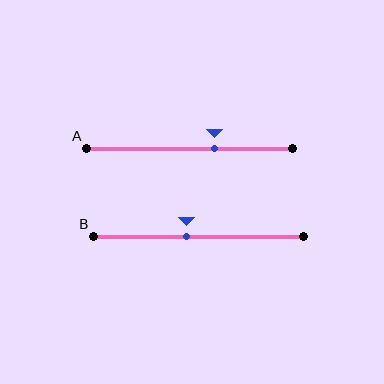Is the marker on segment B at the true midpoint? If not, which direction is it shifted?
No, the marker on segment B is shifted to the left by about 6% of the segment length.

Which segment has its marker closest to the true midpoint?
Segment B has its marker closest to the true midpoint.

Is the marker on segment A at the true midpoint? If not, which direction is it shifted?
No, the marker on segment A is shifted to the right by about 12% of the segment length.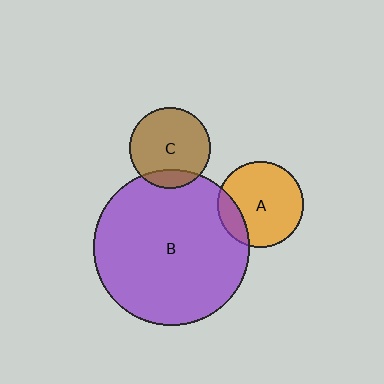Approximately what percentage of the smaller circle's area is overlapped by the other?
Approximately 15%.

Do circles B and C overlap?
Yes.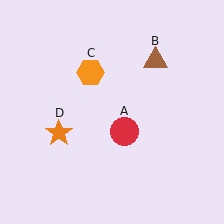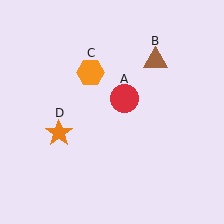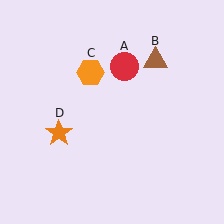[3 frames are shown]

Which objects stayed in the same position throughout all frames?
Brown triangle (object B) and orange hexagon (object C) and orange star (object D) remained stationary.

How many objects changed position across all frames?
1 object changed position: red circle (object A).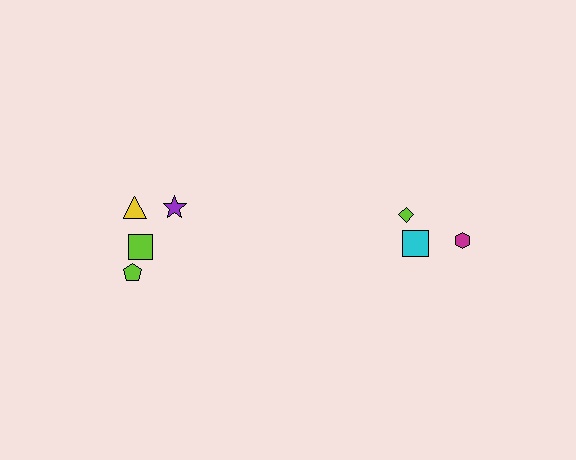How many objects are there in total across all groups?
There are 8 objects.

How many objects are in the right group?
There are 3 objects.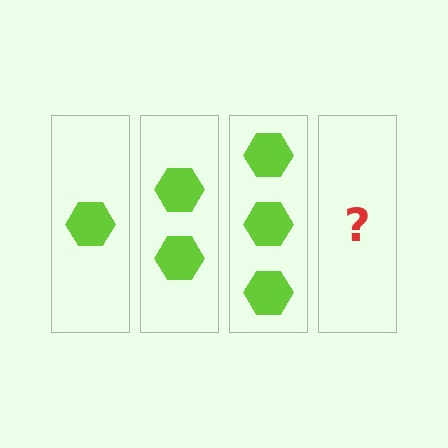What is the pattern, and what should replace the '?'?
The pattern is that each step adds one more hexagon. The '?' should be 4 hexagons.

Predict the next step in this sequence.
The next step is 4 hexagons.